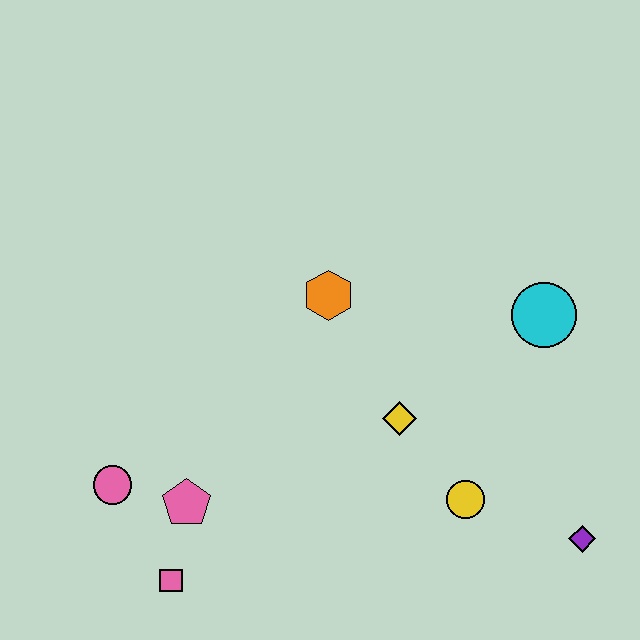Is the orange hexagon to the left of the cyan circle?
Yes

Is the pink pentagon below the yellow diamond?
Yes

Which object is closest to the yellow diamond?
The yellow circle is closest to the yellow diamond.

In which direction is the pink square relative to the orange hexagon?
The pink square is below the orange hexagon.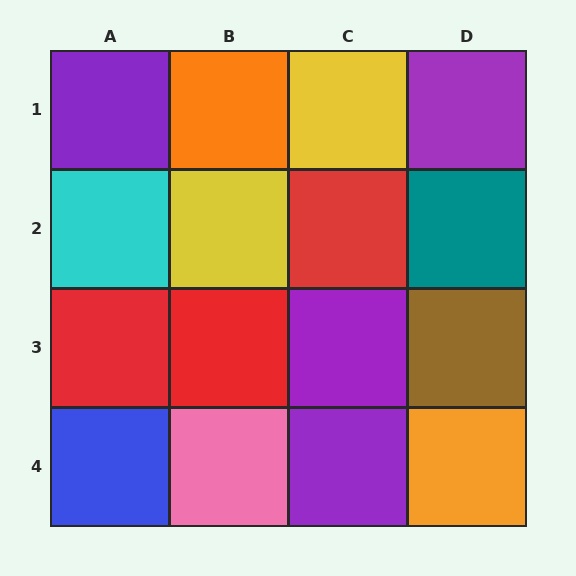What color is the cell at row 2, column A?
Cyan.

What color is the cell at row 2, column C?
Red.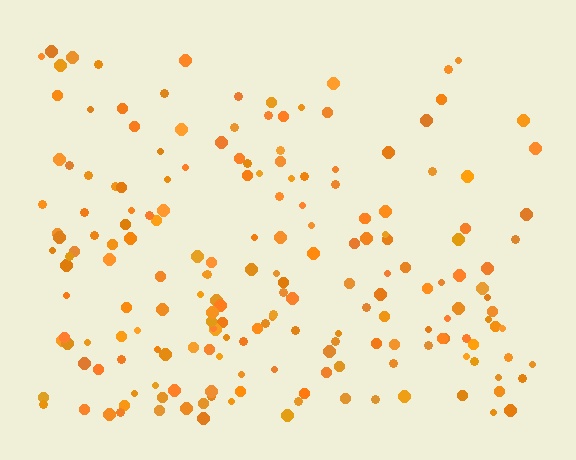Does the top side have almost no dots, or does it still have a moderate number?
Still a moderate number, just noticeably fewer than the bottom.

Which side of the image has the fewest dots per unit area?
The top.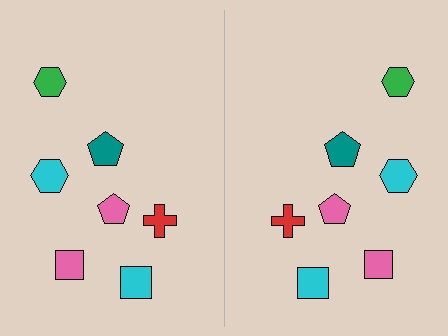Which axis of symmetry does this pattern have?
The pattern has a vertical axis of symmetry running through the center of the image.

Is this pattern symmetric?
Yes, this pattern has bilateral (reflection) symmetry.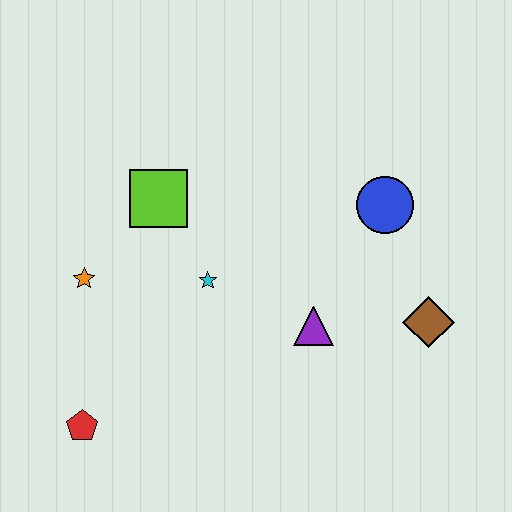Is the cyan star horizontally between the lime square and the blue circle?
Yes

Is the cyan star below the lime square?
Yes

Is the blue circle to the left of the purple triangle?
No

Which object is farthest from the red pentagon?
The blue circle is farthest from the red pentagon.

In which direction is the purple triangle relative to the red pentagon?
The purple triangle is to the right of the red pentagon.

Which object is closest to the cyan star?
The lime square is closest to the cyan star.